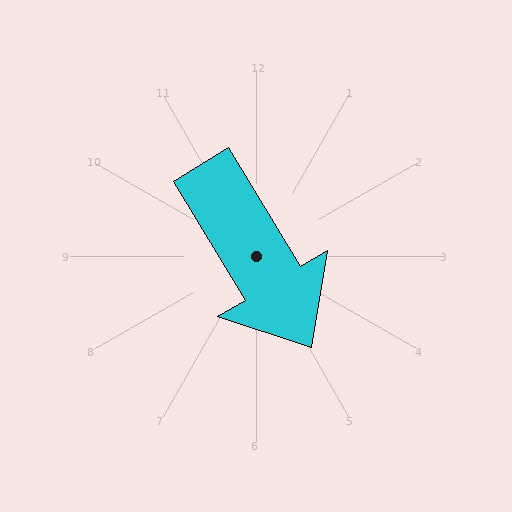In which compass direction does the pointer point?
Southeast.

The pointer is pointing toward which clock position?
Roughly 5 o'clock.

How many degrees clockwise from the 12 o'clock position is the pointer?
Approximately 149 degrees.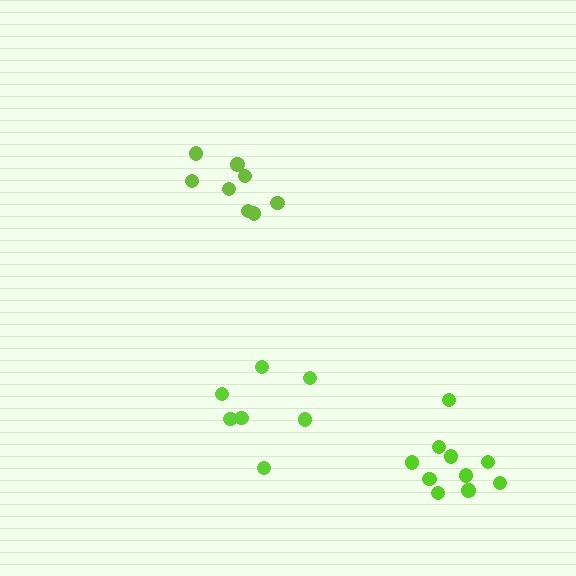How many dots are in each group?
Group 1: 8 dots, Group 2: 7 dots, Group 3: 10 dots (25 total).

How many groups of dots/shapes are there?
There are 3 groups.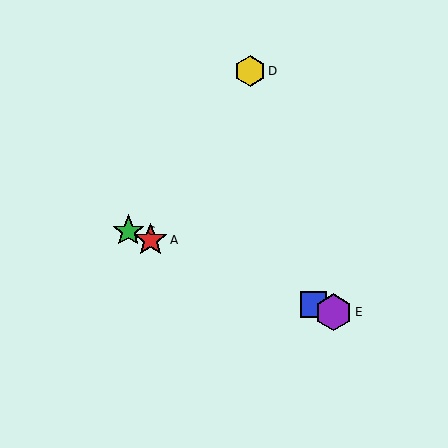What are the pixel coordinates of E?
Object E is at (334, 312).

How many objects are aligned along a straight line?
4 objects (A, B, C, E) are aligned along a straight line.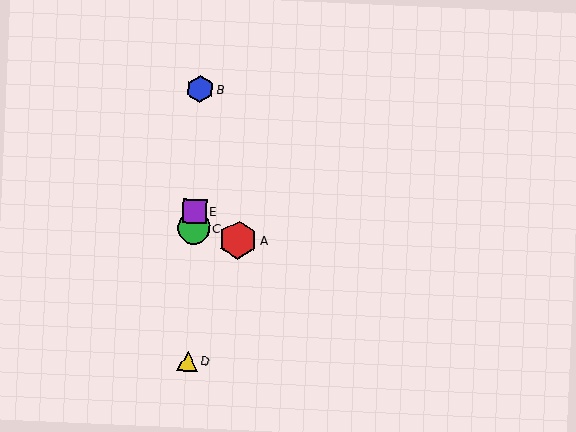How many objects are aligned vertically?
4 objects (B, C, D, E) are aligned vertically.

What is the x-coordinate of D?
Object D is at x≈188.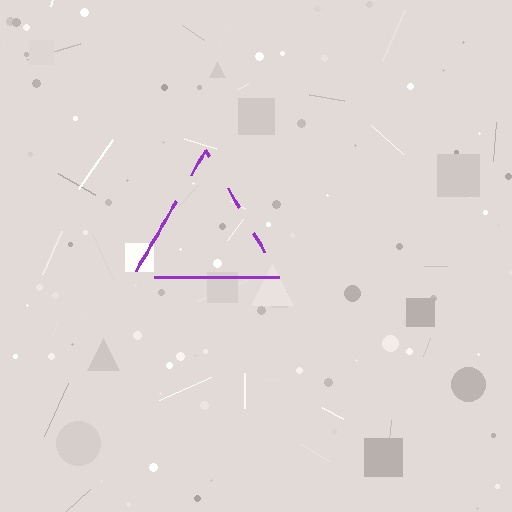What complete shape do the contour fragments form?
The contour fragments form a triangle.